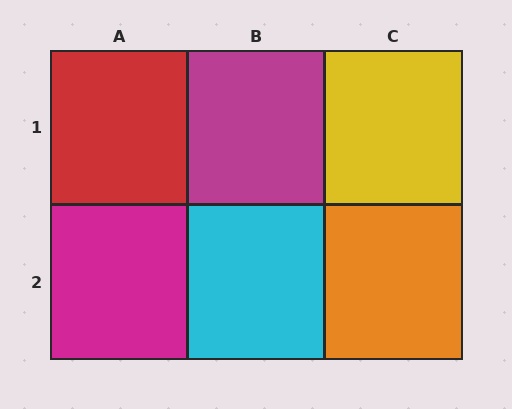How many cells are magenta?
2 cells are magenta.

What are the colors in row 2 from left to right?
Magenta, cyan, orange.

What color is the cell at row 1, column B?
Magenta.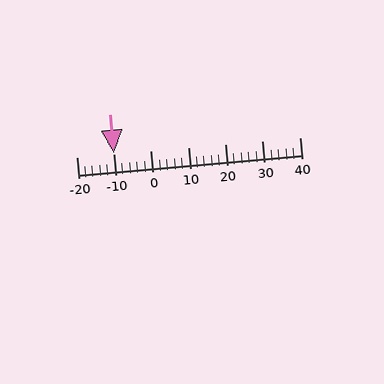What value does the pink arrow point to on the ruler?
The pink arrow points to approximately -10.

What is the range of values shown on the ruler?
The ruler shows values from -20 to 40.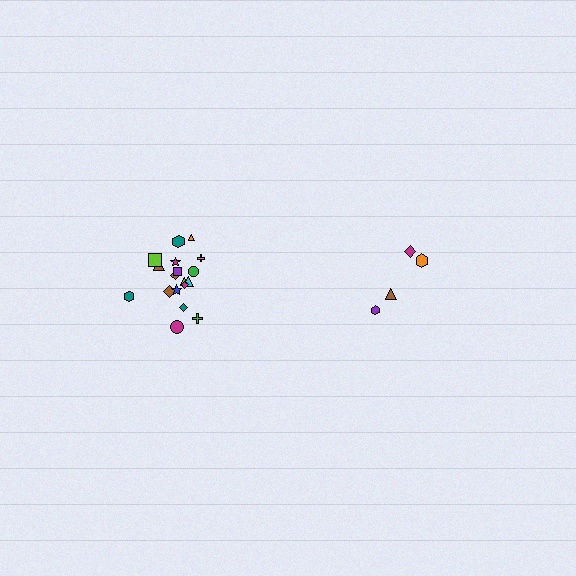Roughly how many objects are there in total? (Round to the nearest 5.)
Roughly 20 objects in total.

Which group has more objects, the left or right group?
The left group.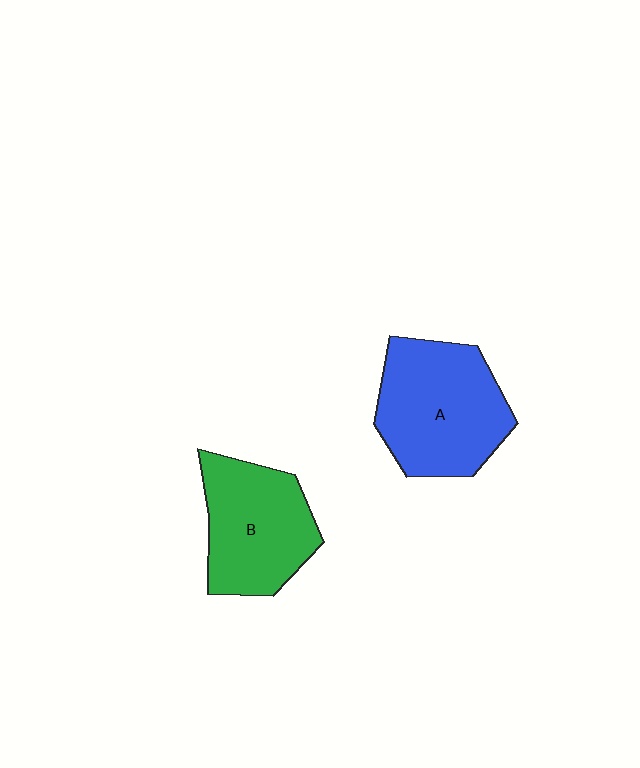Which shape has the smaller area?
Shape B (green).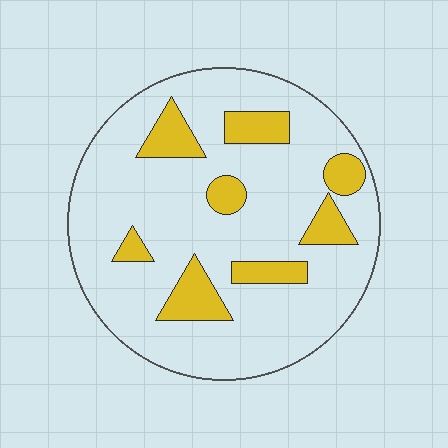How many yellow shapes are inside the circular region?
8.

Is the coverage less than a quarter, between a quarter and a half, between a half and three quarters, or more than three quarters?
Less than a quarter.